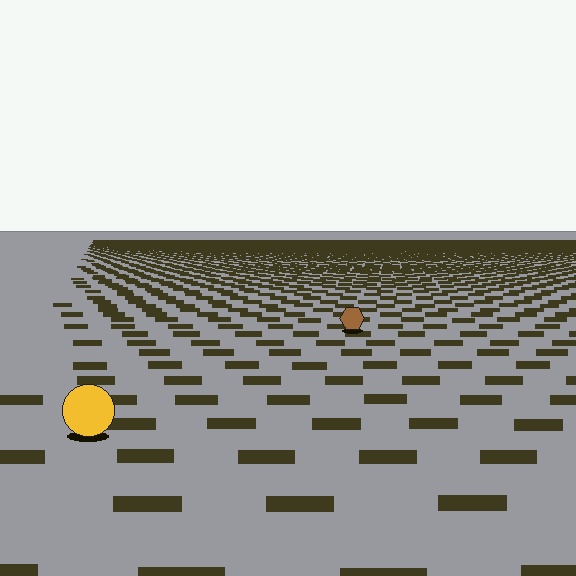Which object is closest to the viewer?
The yellow circle is closest. The texture marks near it are larger and more spread out.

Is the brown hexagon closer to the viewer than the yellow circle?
No. The yellow circle is closer — you can tell from the texture gradient: the ground texture is coarser near it.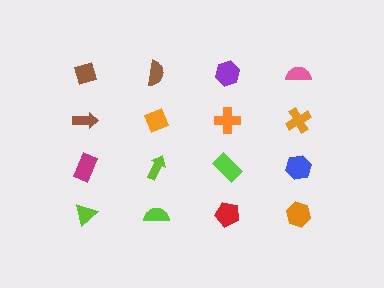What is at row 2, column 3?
An orange cross.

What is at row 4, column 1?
A lime triangle.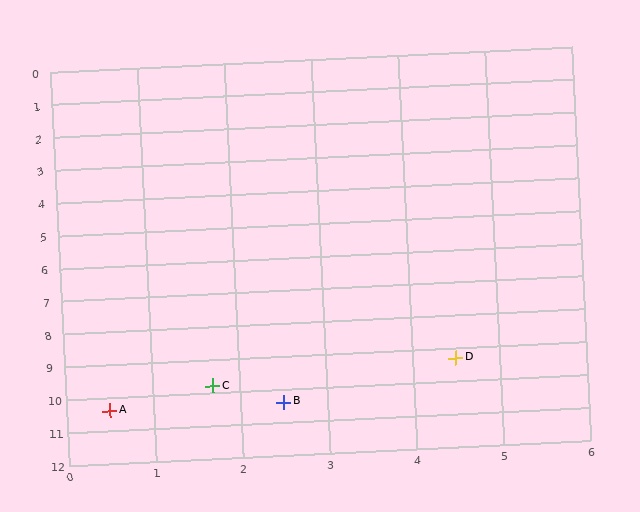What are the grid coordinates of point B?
Point B is at approximately (2.5, 10.4).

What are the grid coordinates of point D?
Point D is at approximately (4.5, 9.3).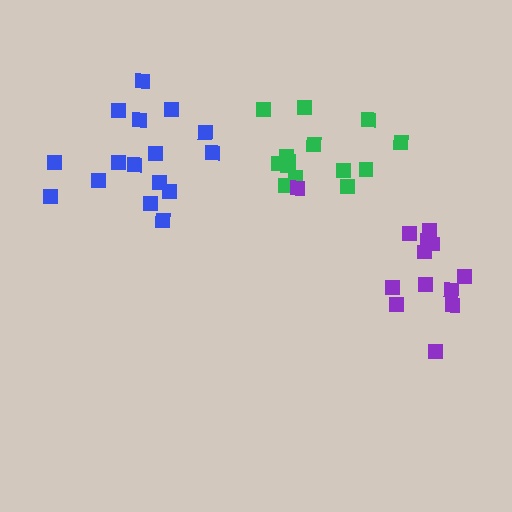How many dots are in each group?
Group 1: 14 dots, Group 2: 16 dots, Group 3: 13 dots (43 total).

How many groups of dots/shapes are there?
There are 3 groups.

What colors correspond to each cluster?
The clusters are colored: green, blue, purple.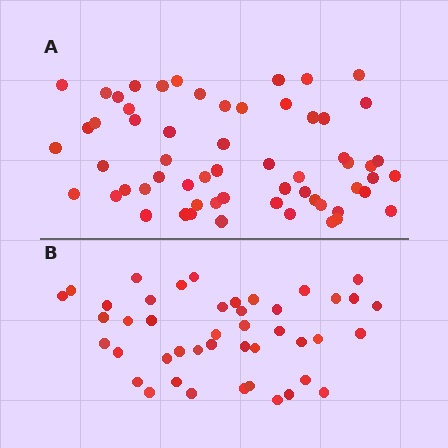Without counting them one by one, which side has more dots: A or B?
Region A (the top region) has more dots.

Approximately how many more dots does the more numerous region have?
Region A has approximately 15 more dots than region B.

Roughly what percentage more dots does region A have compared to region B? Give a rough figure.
About 35% more.